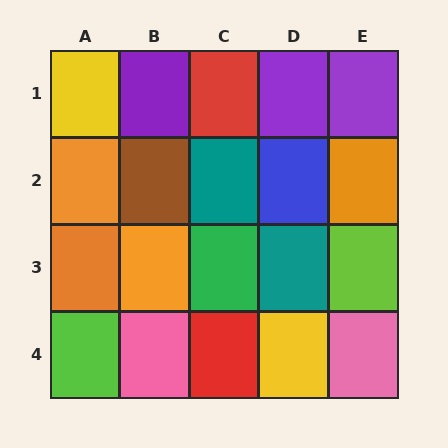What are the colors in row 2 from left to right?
Orange, brown, teal, blue, orange.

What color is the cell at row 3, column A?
Orange.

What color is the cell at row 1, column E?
Purple.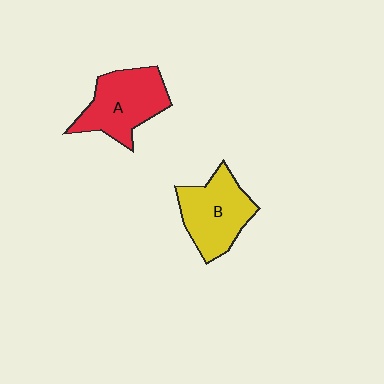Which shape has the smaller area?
Shape B (yellow).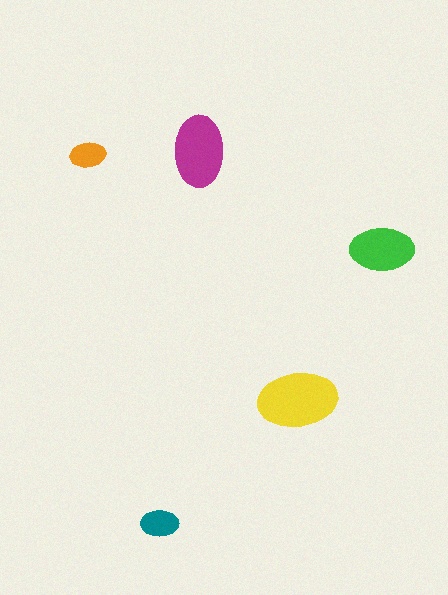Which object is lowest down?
The teal ellipse is bottommost.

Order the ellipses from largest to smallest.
the yellow one, the magenta one, the green one, the teal one, the orange one.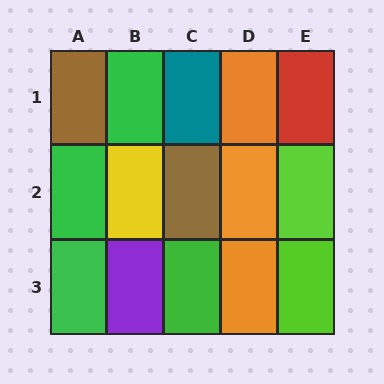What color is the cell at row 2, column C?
Brown.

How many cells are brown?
2 cells are brown.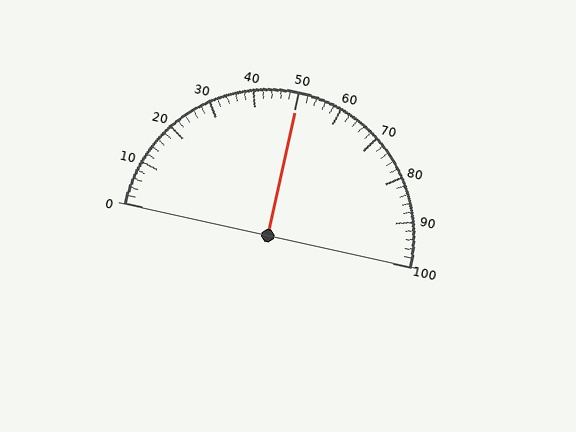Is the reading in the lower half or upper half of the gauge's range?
The reading is in the upper half of the range (0 to 100).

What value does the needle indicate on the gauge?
The needle indicates approximately 50.